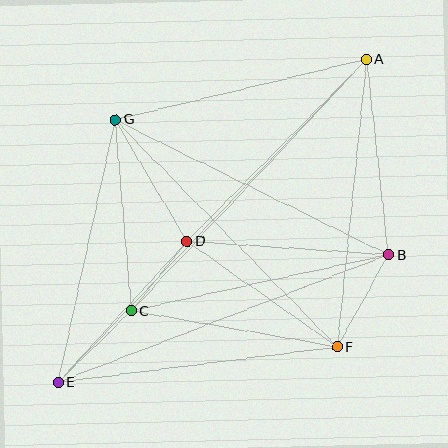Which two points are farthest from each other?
Points A and E are farthest from each other.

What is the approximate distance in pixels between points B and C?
The distance between B and C is approximately 263 pixels.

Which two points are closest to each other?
Points C and D are closest to each other.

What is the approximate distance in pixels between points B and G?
The distance between B and G is approximately 304 pixels.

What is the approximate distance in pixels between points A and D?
The distance between A and D is approximately 255 pixels.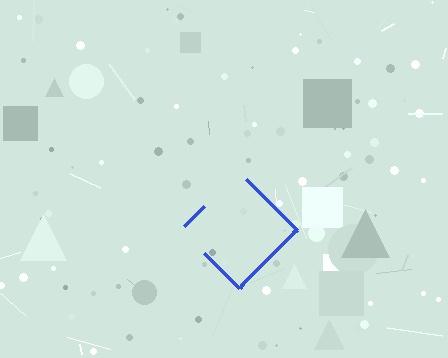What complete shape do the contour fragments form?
The contour fragments form a diamond.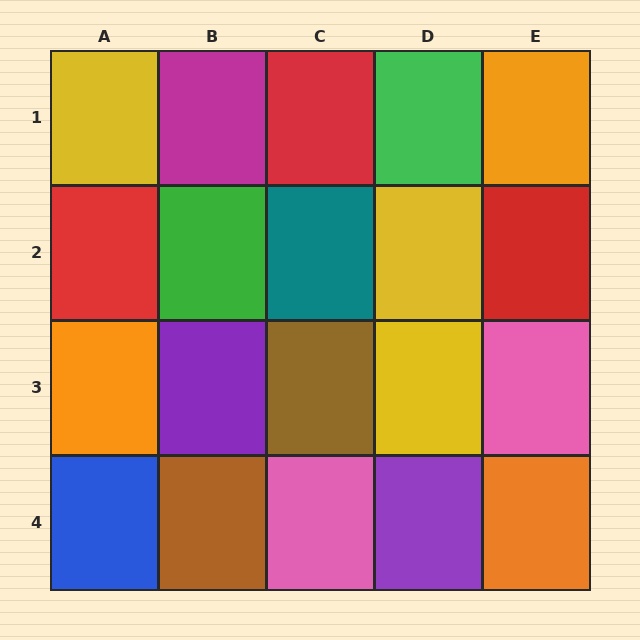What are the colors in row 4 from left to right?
Blue, brown, pink, purple, orange.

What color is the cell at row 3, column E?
Pink.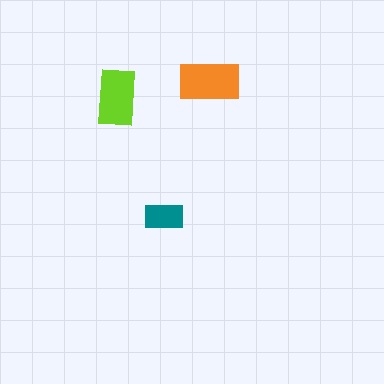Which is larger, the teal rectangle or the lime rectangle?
The lime one.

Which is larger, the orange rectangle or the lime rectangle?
The orange one.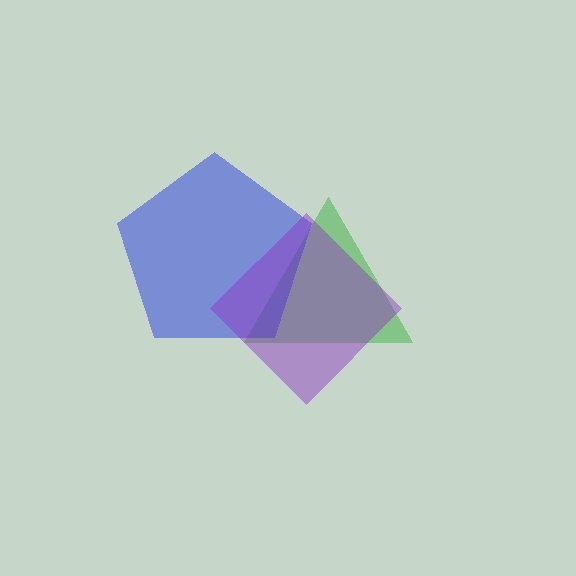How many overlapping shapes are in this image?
There are 3 overlapping shapes in the image.